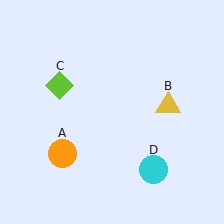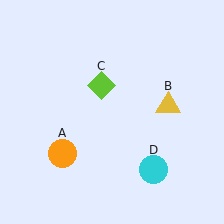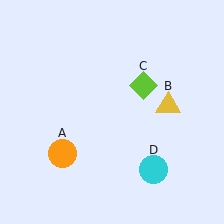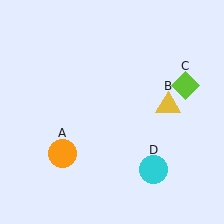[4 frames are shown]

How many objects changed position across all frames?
1 object changed position: lime diamond (object C).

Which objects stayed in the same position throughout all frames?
Orange circle (object A) and yellow triangle (object B) and cyan circle (object D) remained stationary.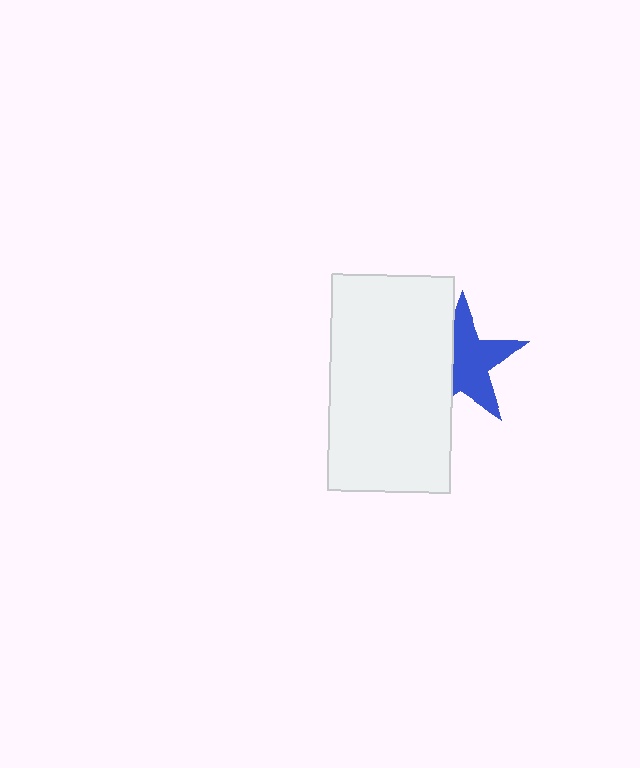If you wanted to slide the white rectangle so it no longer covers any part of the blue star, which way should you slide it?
Slide it left — that is the most direct way to separate the two shapes.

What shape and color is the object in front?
The object in front is a white rectangle.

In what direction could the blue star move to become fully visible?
The blue star could move right. That would shift it out from behind the white rectangle entirely.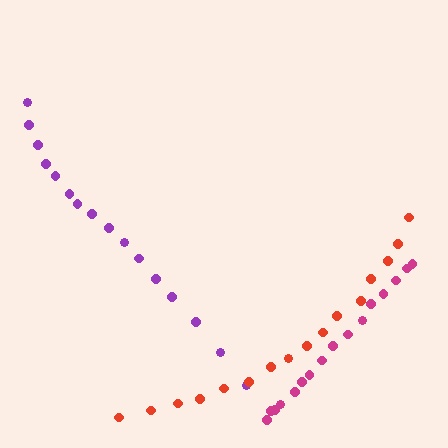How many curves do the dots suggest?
There are 3 distinct paths.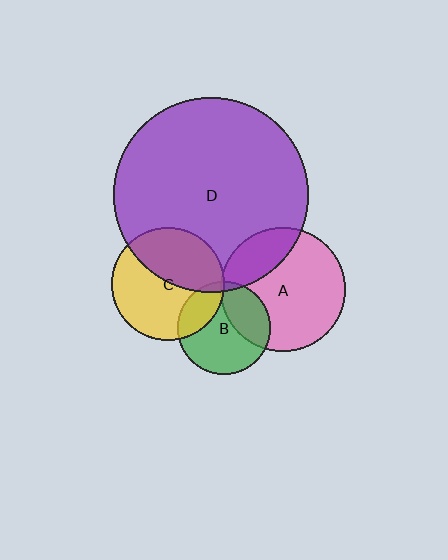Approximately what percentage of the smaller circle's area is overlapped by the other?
Approximately 25%.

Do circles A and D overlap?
Yes.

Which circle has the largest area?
Circle D (purple).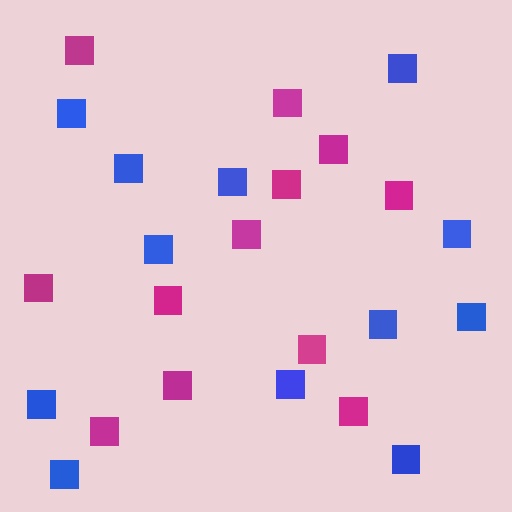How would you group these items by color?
There are 2 groups: one group of blue squares (12) and one group of magenta squares (12).